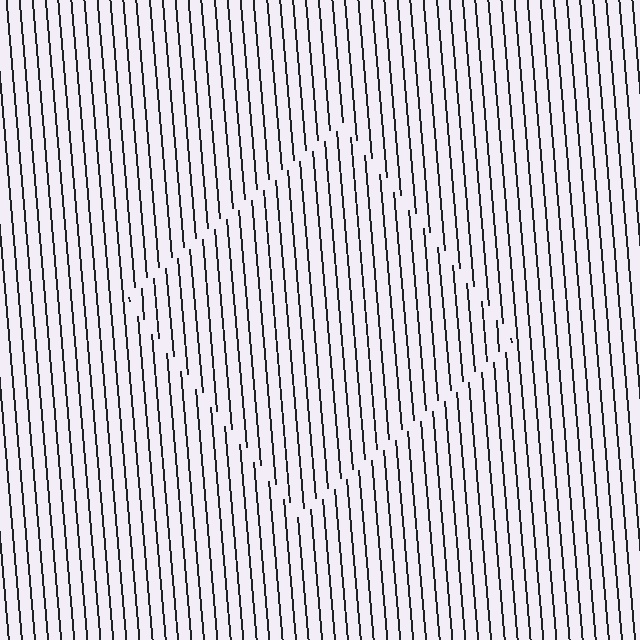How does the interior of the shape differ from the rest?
The interior of the shape contains the same grating, shifted by half a period — the contour is defined by the phase discontinuity where line-ends from the inner and outer gratings abut.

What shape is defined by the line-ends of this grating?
An illusory square. The interior of the shape contains the same grating, shifted by half a period — the contour is defined by the phase discontinuity where line-ends from the inner and outer gratings abut.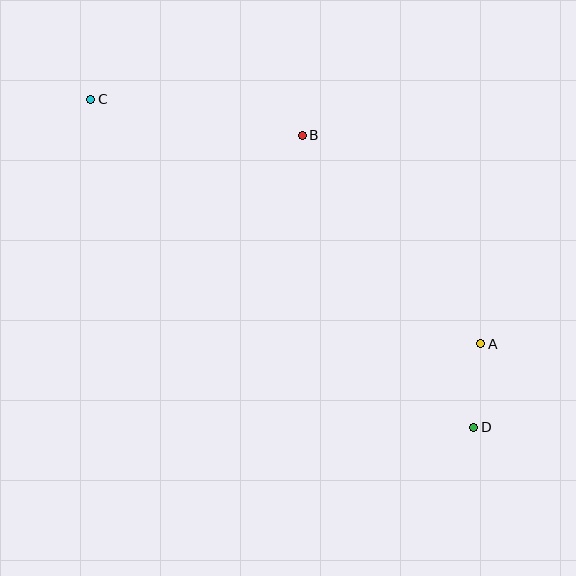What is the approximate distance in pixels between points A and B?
The distance between A and B is approximately 275 pixels.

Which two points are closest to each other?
Points A and D are closest to each other.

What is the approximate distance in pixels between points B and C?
The distance between B and C is approximately 215 pixels.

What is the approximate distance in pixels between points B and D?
The distance between B and D is approximately 339 pixels.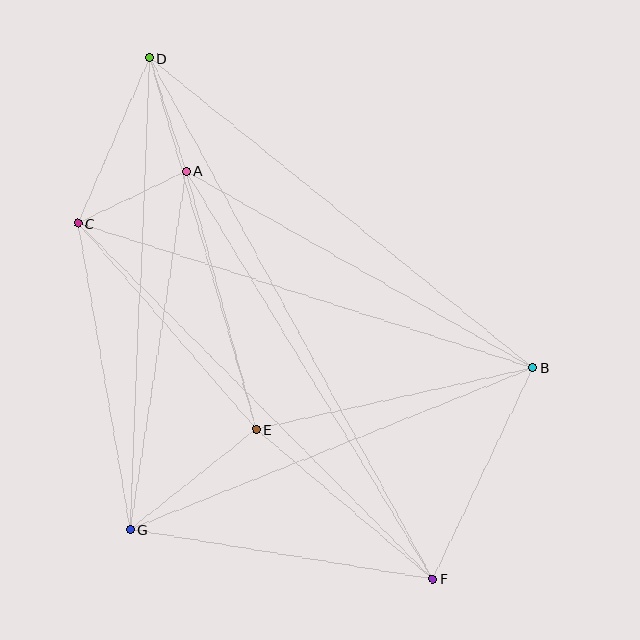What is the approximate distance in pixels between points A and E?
The distance between A and E is approximately 268 pixels.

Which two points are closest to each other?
Points A and D are closest to each other.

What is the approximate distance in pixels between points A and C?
The distance between A and C is approximately 120 pixels.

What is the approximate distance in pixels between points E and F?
The distance between E and F is approximately 231 pixels.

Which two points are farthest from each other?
Points D and F are farthest from each other.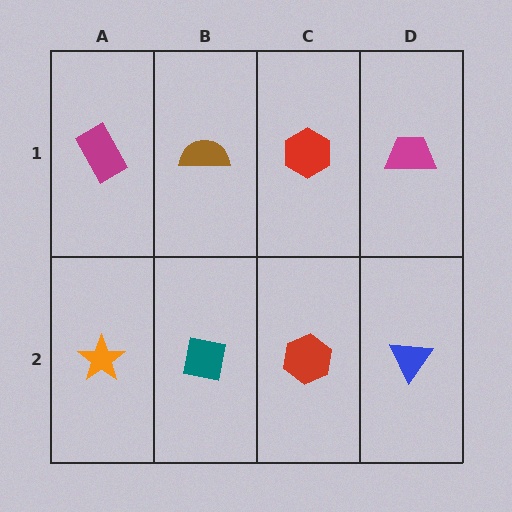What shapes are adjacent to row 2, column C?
A red hexagon (row 1, column C), a teal square (row 2, column B), a blue triangle (row 2, column D).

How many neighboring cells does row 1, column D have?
2.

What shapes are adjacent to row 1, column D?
A blue triangle (row 2, column D), a red hexagon (row 1, column C).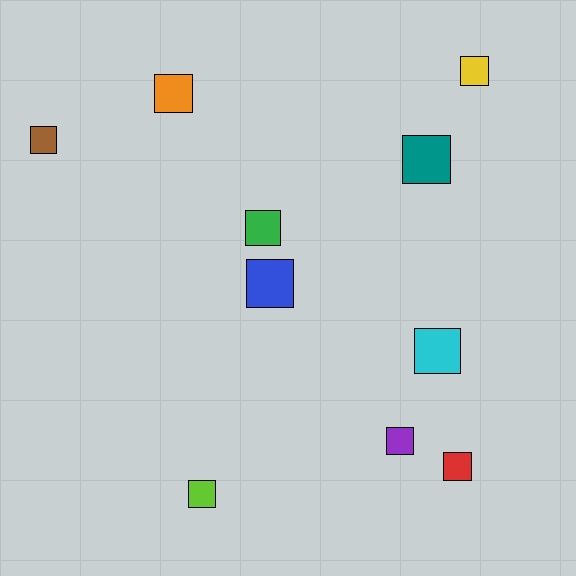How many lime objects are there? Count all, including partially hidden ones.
There is 1 lime object.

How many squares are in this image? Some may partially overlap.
There are 10 squares.